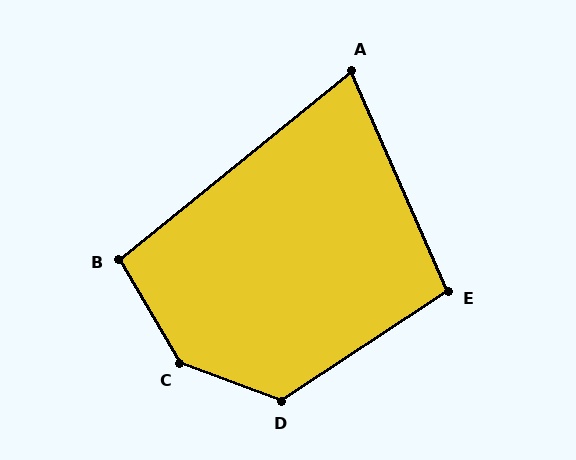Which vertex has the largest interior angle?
C, at approximately 141 degrees.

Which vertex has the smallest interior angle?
A, at approximately 75 degrees.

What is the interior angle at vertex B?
Approximately 99 degrees (obtuse).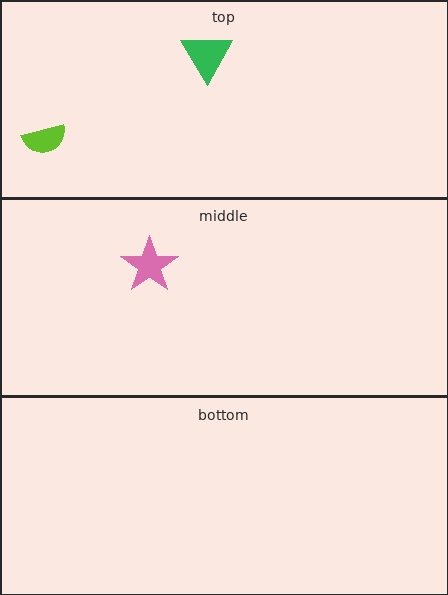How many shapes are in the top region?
2.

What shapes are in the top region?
The green triangle, the lime semicircle.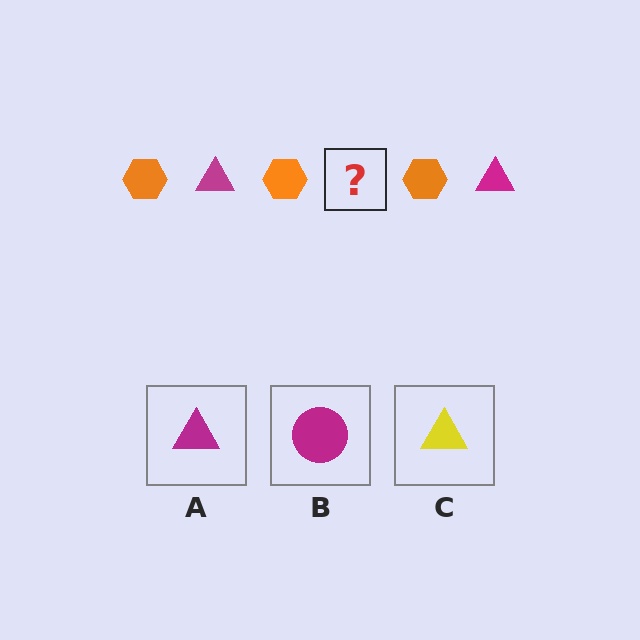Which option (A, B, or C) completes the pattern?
A.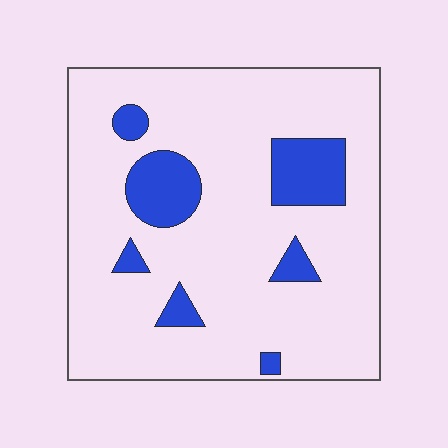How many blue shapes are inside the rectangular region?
7.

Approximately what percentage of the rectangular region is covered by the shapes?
Approximately 15%.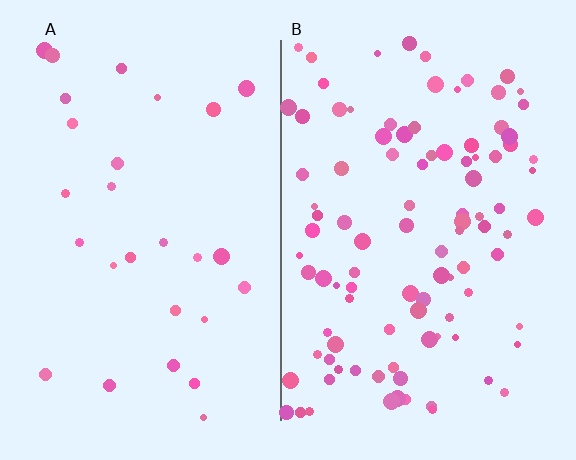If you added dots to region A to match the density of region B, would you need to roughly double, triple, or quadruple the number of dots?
Approximately quadruple.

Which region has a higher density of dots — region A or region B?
B (the right).